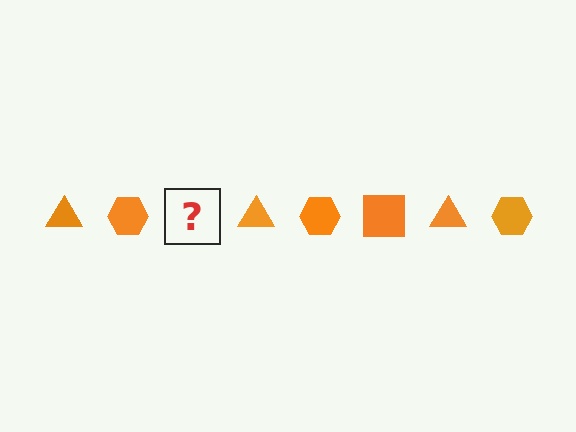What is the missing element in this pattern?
The missing element is an orange square.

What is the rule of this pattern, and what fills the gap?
The rule is that the pattern cycles through triangle, hexagon, square shapes in orange. The gap should be filled with an orange square.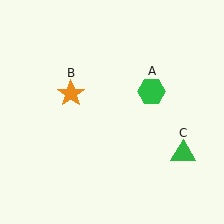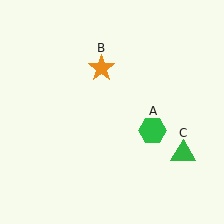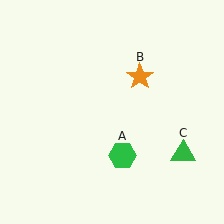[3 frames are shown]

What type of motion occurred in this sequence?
The green hexagon (object A), orange star (object B) rotated clockwise around the center of the scene.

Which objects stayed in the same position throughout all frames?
Green triangle (object C) remained stationary.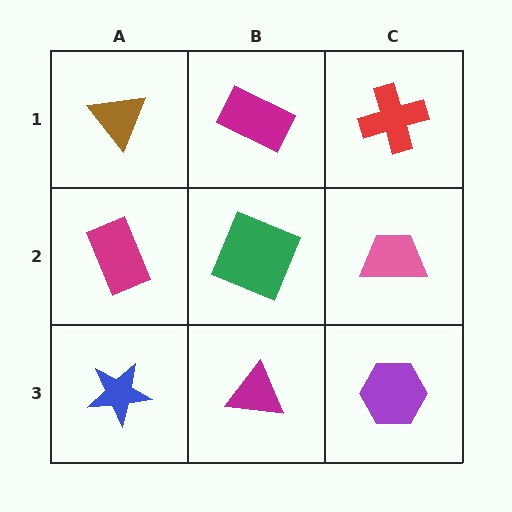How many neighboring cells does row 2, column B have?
4.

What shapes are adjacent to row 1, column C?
A pink trapezoid (row 2, column C), a magenta rectangle (row 1, column B).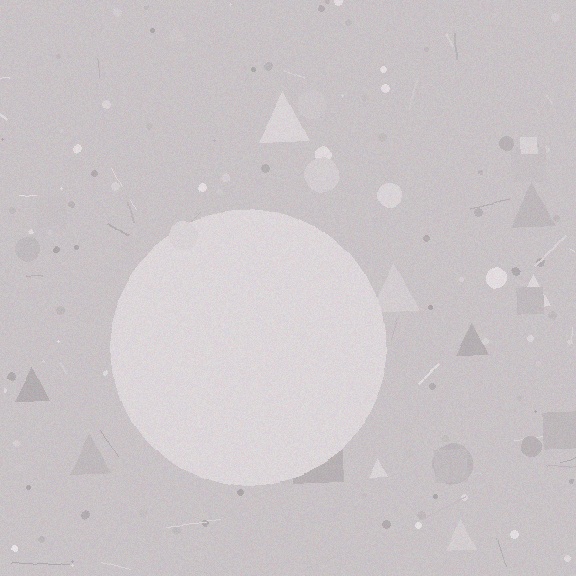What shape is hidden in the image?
A circle is hidden in the image.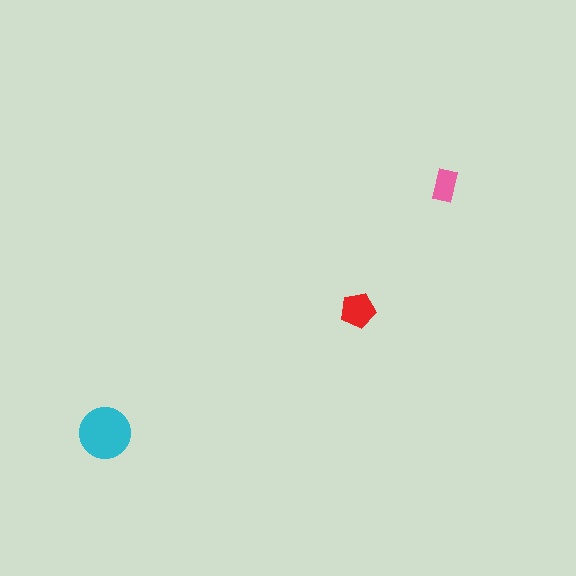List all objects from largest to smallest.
The cyan circle, the red pentagon, the pink rectangle.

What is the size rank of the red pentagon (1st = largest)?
2nd.